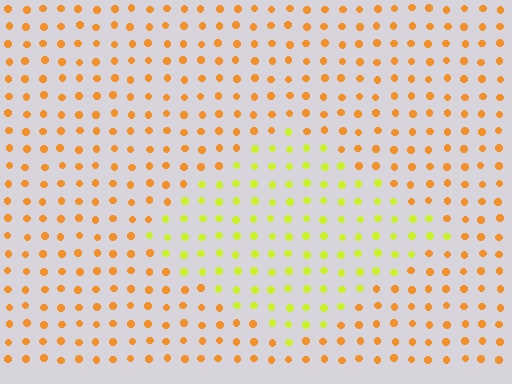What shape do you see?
I see a diamond.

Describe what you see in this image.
The image is filled with small orange elements in a uniform arrangement. A diamond-shaped region is visible where the elements are tinted to a slightly different hue, forming a subtle color boundary.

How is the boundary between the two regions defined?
The boundary is defined purely by a slight shift in hue (about 42 degrees). Spacing, size, and orientation are identical on both sides.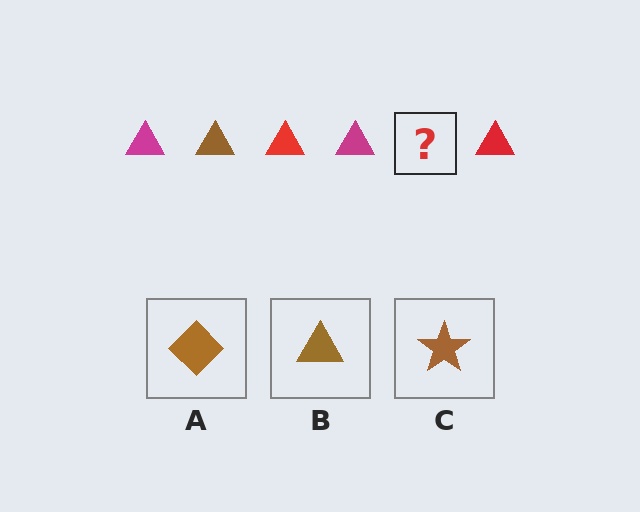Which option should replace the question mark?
Option B.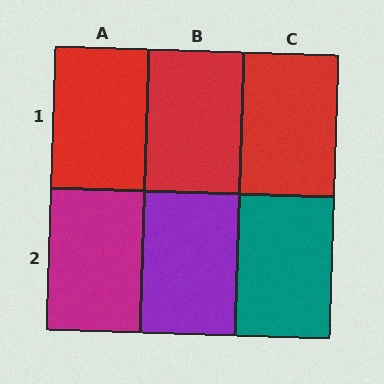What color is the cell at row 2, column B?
Purple.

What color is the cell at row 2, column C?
Teal.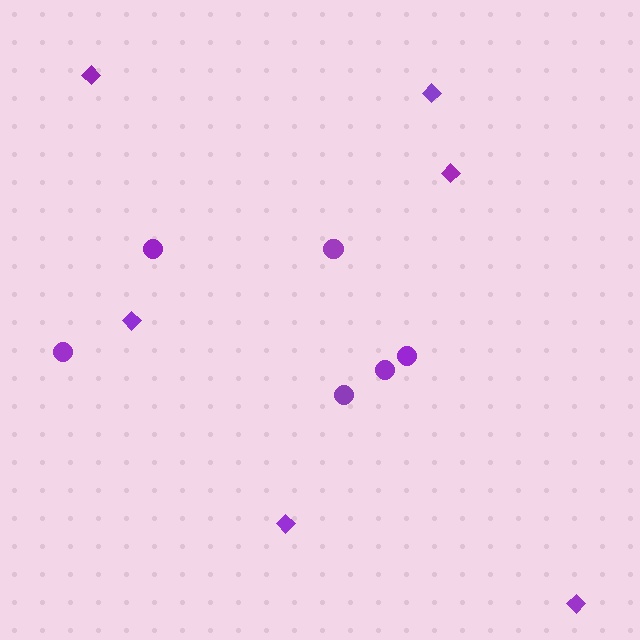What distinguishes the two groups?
There are 2 groups: one group of circles (6) and one group of diamonds (6).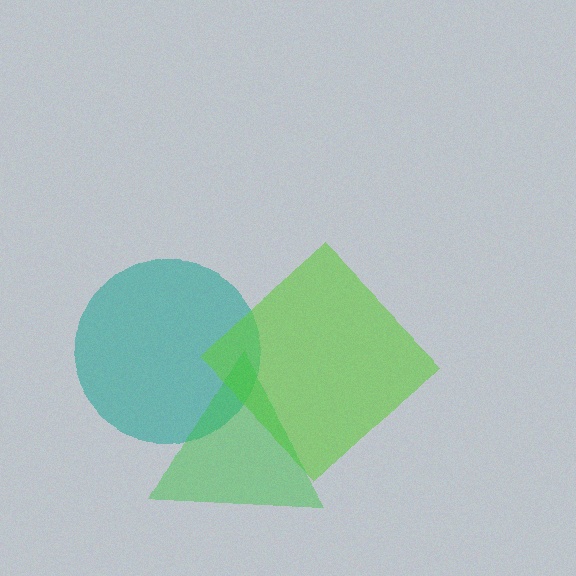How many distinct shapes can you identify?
There are 3 distinct shapes: a teal circle, a lime diamond, a green triangle.